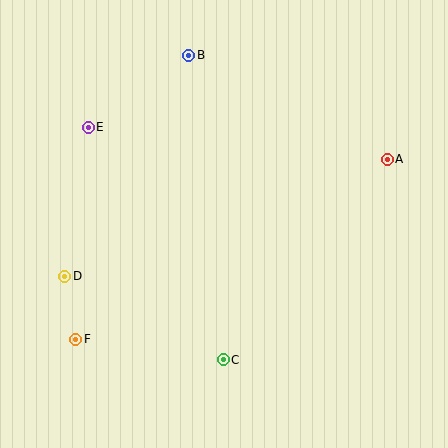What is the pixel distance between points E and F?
The distance between E and F is 212 pixels.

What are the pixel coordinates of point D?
Point D is at (65, 276).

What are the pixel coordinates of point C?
Point C is at (223, 360).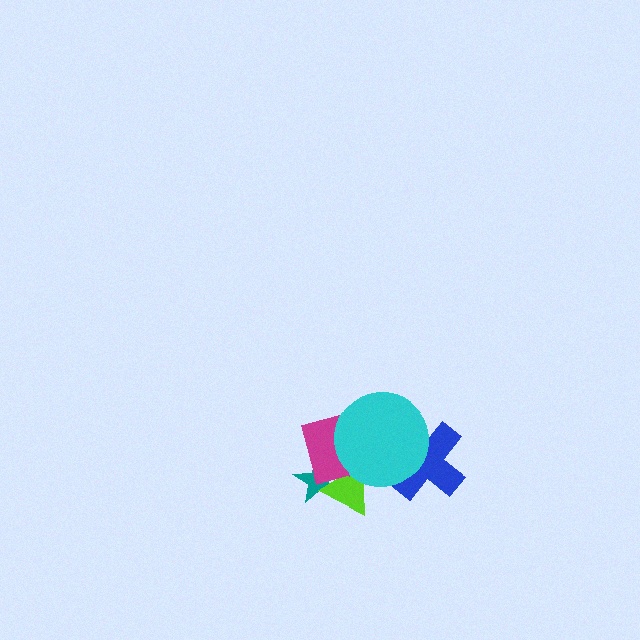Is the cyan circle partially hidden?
No, no other shape covers it.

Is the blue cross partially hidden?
Yes, it is partially covered by another shape.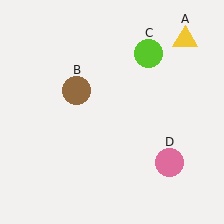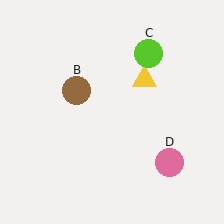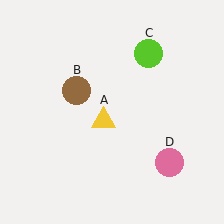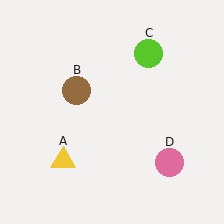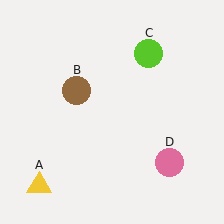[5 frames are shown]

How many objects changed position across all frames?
1 object changed position: yellow triangle (object A).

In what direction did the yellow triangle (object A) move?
The yellow triangle (object A) moved down and to the left.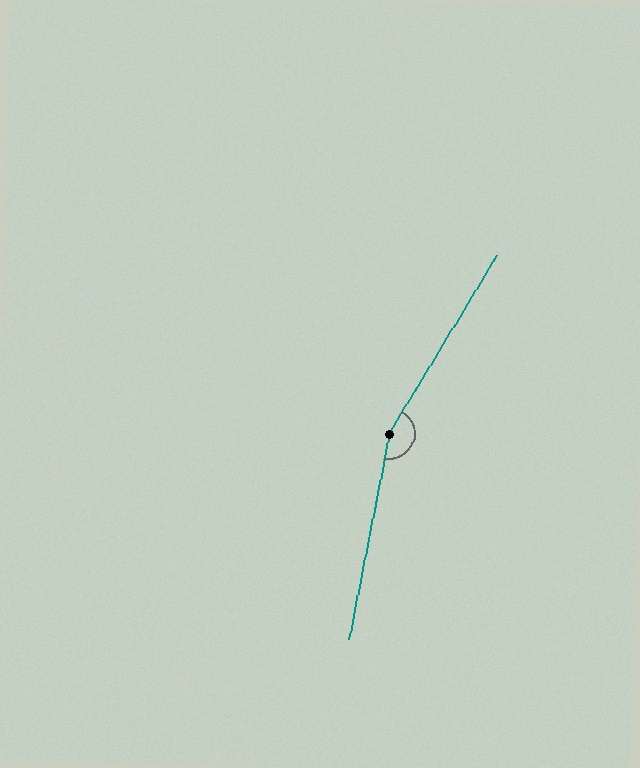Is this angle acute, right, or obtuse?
It is obtuse.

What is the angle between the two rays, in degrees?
Approximately 160 degrees.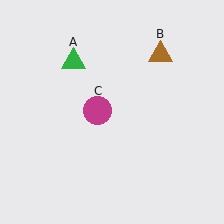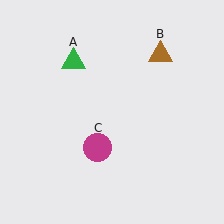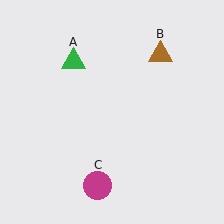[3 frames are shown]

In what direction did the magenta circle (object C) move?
The magenta circle (object C) moved down.